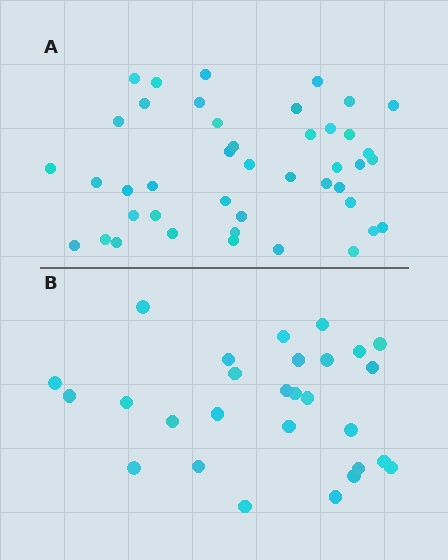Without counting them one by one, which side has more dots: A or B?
Region A (the top region) has more dots.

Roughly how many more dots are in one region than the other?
Region A has approximately 15 more dots than region B.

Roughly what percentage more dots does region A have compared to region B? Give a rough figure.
About 55% more.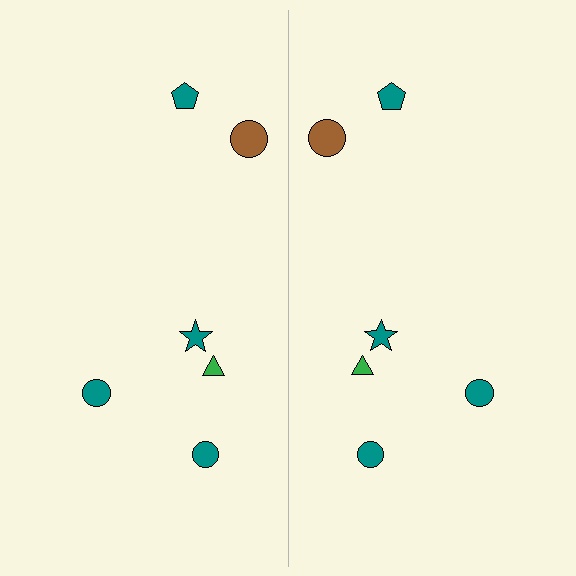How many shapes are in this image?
There are 12 shapes in this image.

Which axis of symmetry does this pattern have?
The pattern has a vertical axis of symmetry running through the center of the image.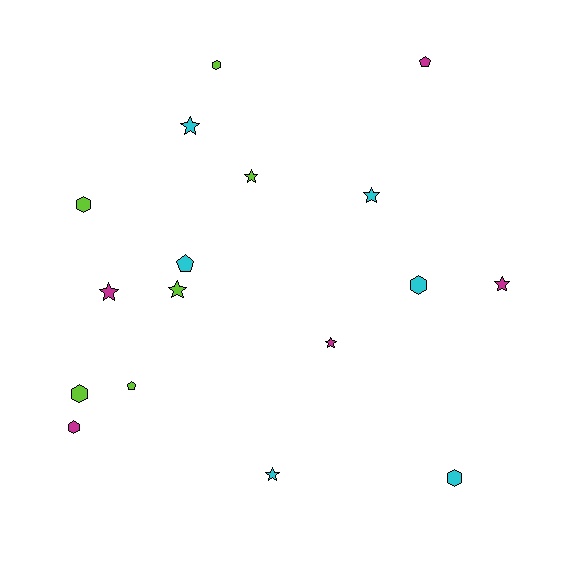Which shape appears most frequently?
Star, with 8 objects.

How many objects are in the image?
There are 17 objects.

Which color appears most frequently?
Cyan, with 6 objects.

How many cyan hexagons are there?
There are 2 cyan hexagons.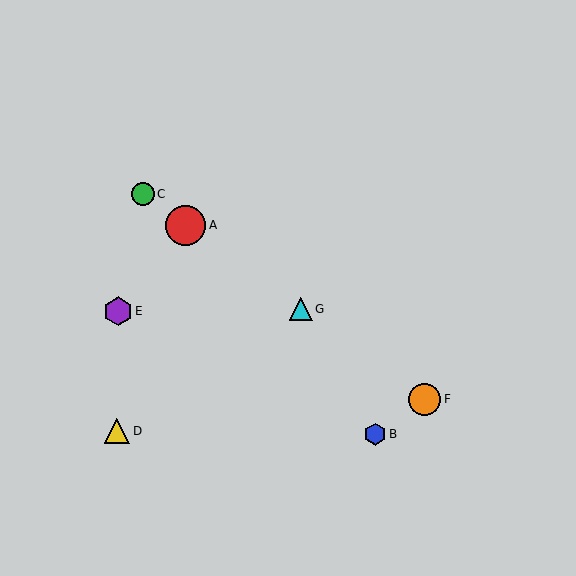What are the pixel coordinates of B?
Object B is at (375, 434).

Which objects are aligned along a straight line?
Objects A, C, F, G are aligned along a straight line.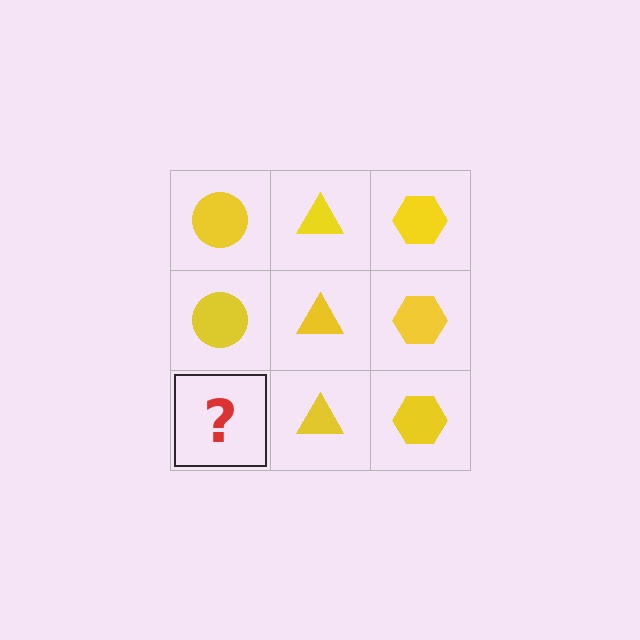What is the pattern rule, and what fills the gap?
The rule is that each column has a consistent shape. The gap should be filled with a yellow circle.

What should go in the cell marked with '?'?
The missing cell should contain a yellow circle.